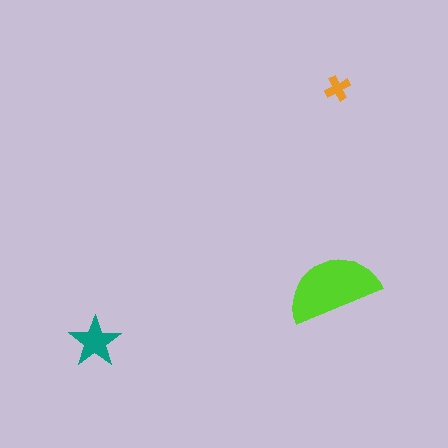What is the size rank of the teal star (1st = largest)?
2nd.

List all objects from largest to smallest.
The lime semicircle, the teal star, the orange cross.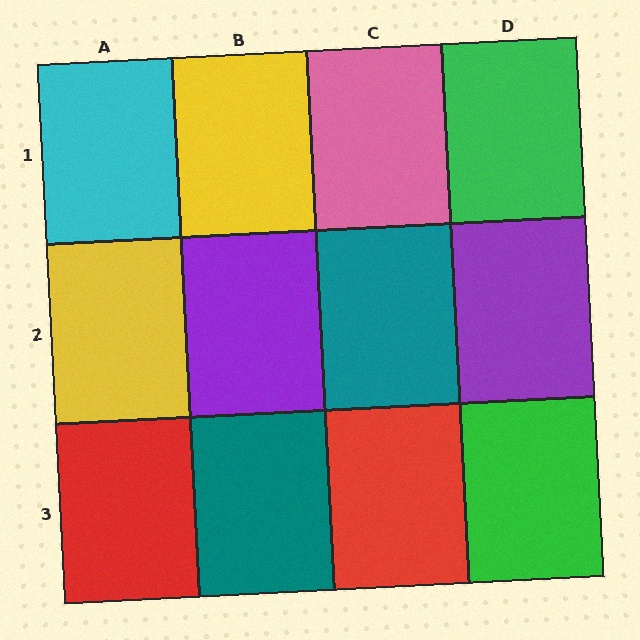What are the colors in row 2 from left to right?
Yellow, purple, teal, purple.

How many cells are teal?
2 cells are teal.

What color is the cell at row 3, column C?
Red.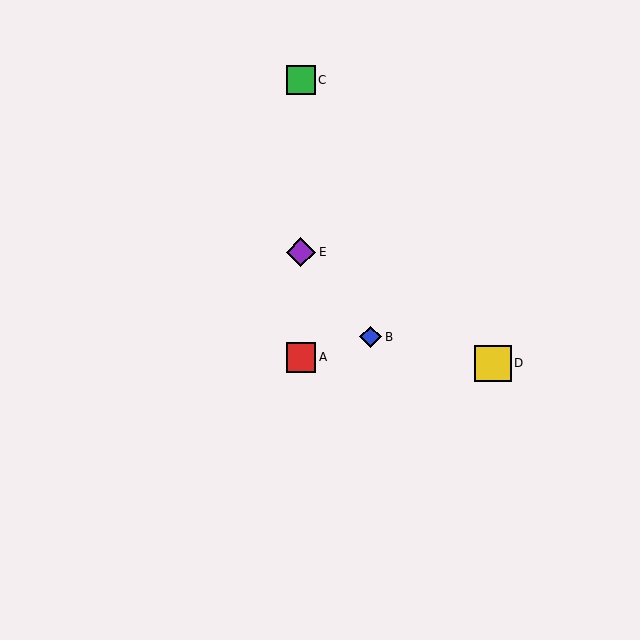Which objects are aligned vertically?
Objects A, C, E are aligned vertically.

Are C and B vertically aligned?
No, C is at x≈301 and B is at x≈371.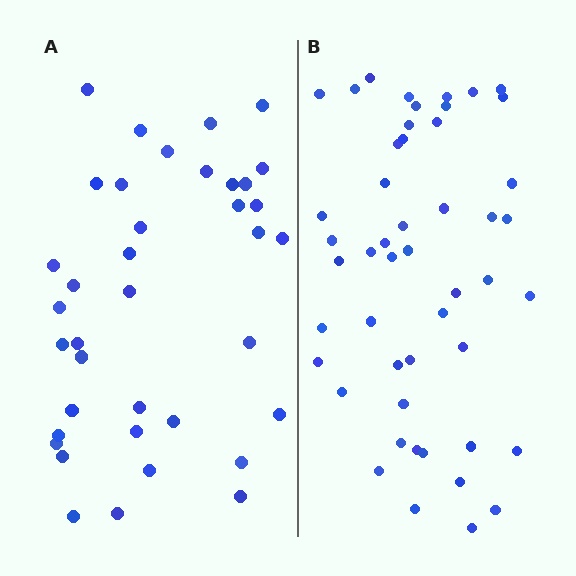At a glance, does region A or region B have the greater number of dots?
Region B (the right region) has more dots.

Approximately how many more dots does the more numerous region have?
Region B has roughly 12 or so more dots than region A.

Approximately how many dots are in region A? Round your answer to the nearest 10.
About 40 dots. (The exact count is 38, which rounds to 40.)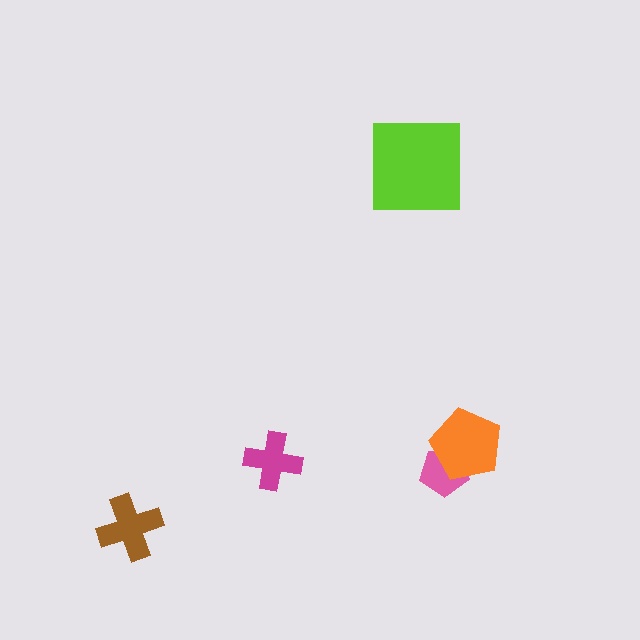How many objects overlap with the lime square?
0 objects overlap with the lime square.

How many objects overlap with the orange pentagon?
1 object overlaps with the orange pentagon.